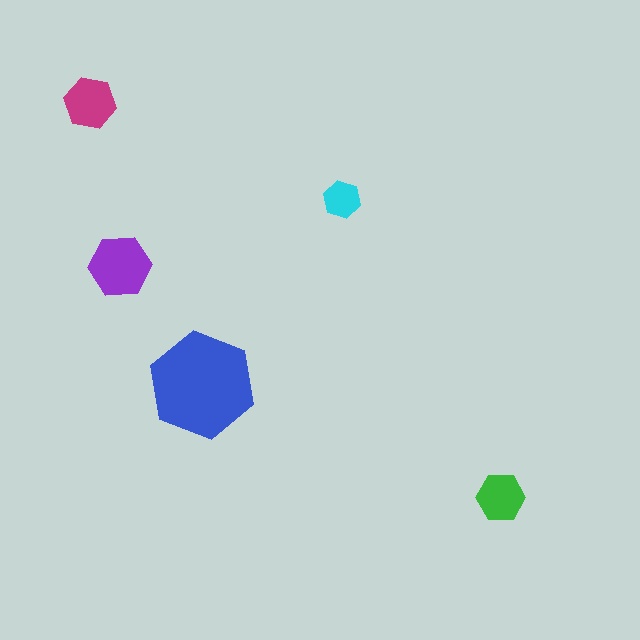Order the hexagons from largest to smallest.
the blue one, the purple one, the magenta one, the green one, the cyan one.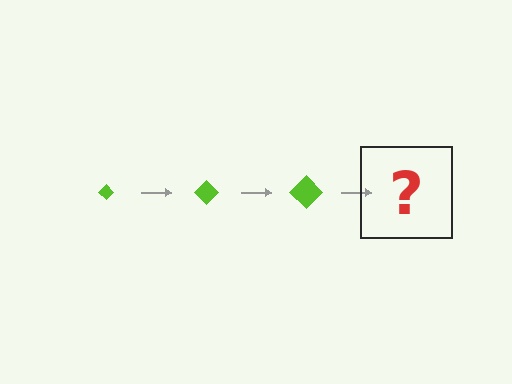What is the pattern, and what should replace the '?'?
The pattern is that the diamond gets progressively larger each step. The '?' should be a lime diamond, larger than the previous one.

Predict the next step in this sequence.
The next step is a lime diamond, larger than the previous one.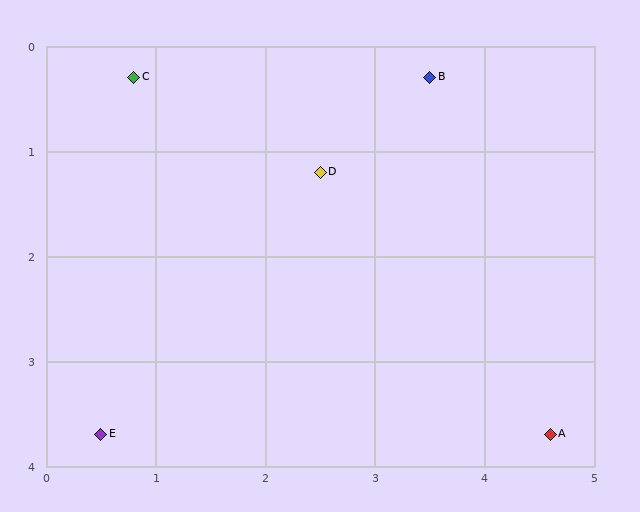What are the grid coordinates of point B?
Point B is at approximately (3.5, 0.3).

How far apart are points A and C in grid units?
Points A and C are about 5.1 grid units apart.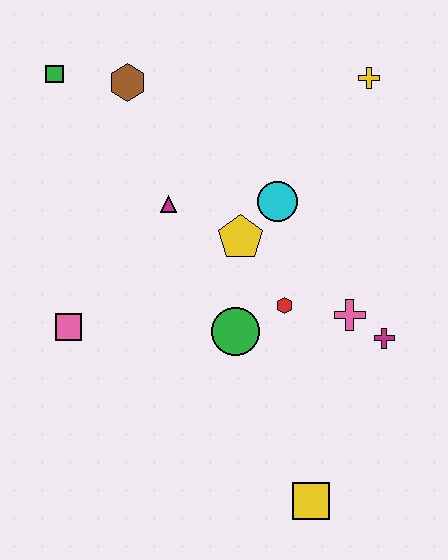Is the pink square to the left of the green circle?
Yes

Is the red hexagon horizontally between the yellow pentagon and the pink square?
No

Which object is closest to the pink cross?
The magenta cross is closest to the pink cross.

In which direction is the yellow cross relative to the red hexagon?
The yellow cross is above the red hexagon.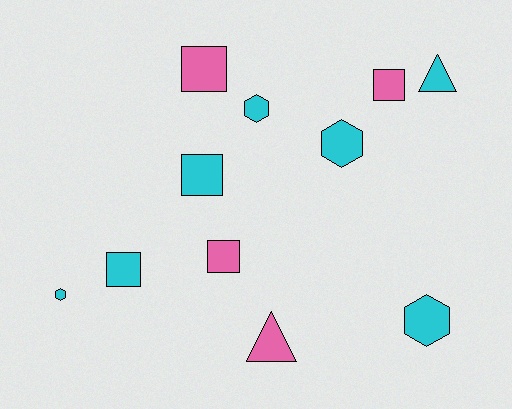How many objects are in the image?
There are 11 objects.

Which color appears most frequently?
Cyan, with 7 objects.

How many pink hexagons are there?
There are no pink hexagons.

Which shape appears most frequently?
Square, with 5 objects.